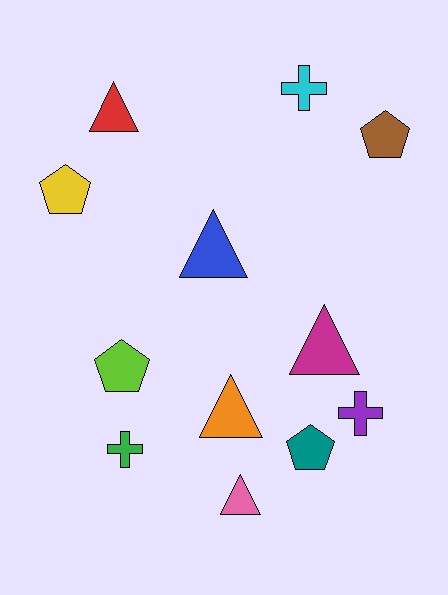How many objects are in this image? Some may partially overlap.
There are 12 objects.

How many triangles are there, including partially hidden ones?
There are 5 triangles.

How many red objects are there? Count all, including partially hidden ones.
There is 1 red object.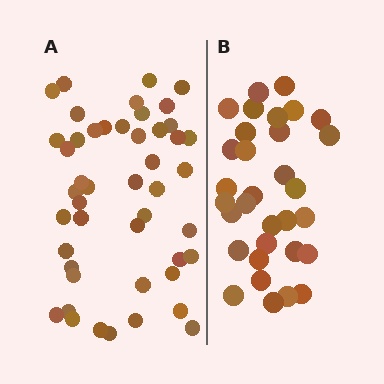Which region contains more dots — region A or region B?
Region A (the left region) has more dots.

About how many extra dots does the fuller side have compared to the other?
Region A has approximately 15 more dots than region B.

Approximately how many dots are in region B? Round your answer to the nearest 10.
About 30 dots. (The exact count is 32, which rounds to 30.)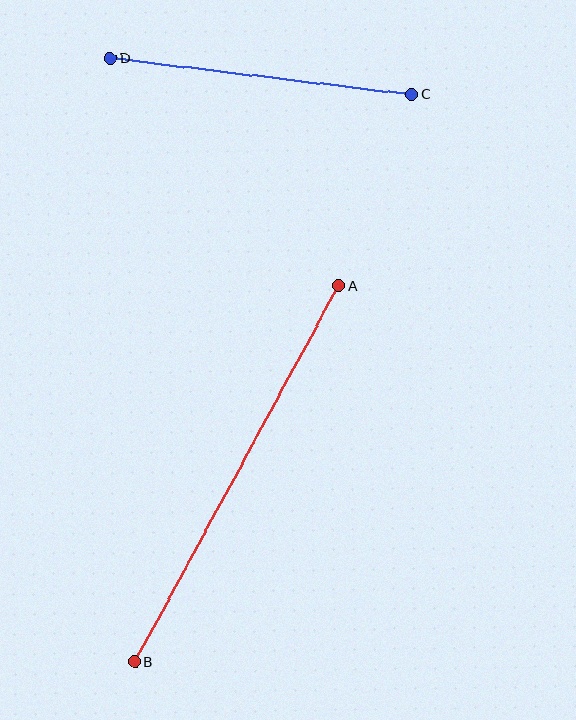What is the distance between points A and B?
The distance is approximately 427 pixels.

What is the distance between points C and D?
The distance is approximately 304 pixels.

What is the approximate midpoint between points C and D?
The midpoint is at approximately (261, 76) pixels.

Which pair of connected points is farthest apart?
Points A and B are farthest apart.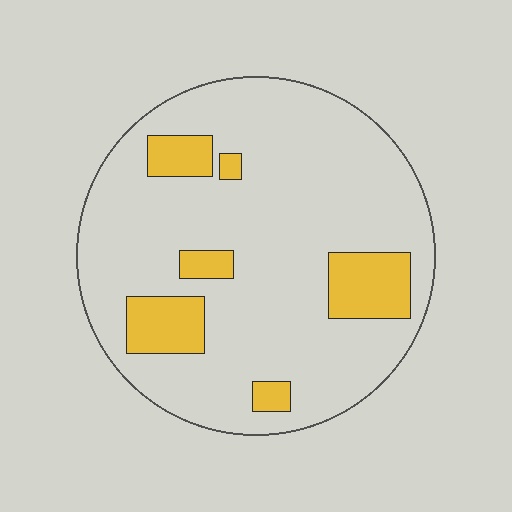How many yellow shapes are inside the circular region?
6.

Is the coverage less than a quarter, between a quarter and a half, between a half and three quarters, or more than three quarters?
Less than a quarter.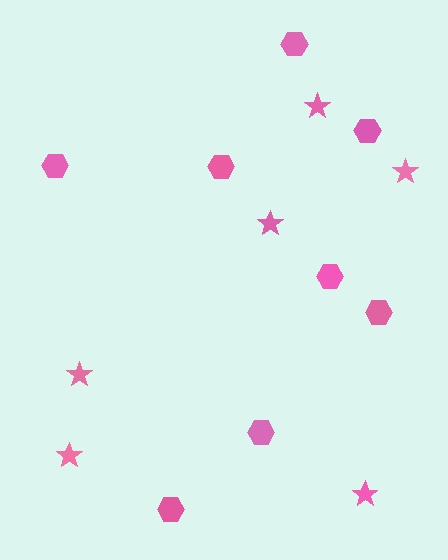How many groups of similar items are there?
There are 2 groups: one group of stars (6) and one group of hexagons (8).